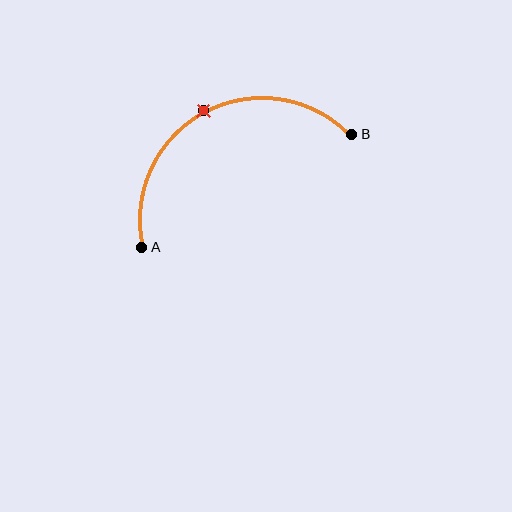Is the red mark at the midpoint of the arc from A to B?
Yes. The red mark lies on the arc at equal arc-length from both A and B — it is the arc midpoint.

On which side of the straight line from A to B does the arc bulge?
The arc bulges above the straight line connecting A and B.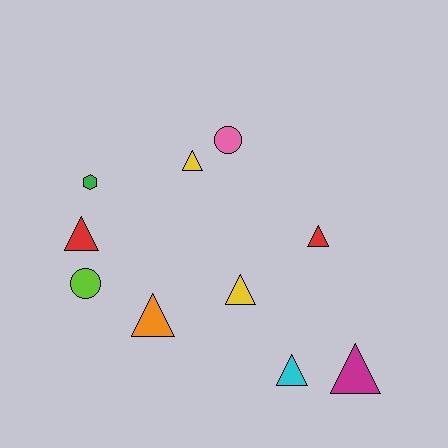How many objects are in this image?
There are 10 objects.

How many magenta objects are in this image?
There is 1 magenta object.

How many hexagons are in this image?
There is 1 hexagon.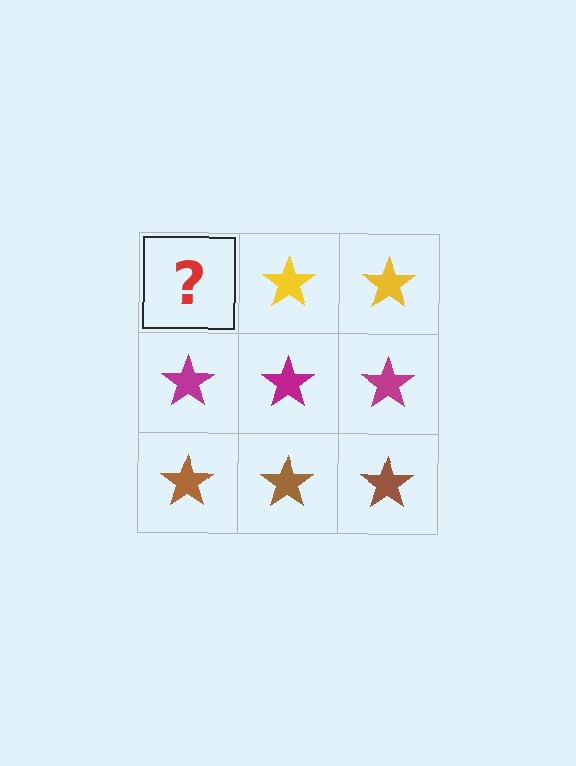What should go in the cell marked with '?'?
The missing cell should contain a yellow star.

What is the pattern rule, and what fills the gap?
The rule is that each row has a consistent color. The gap should be filled with a yellow star.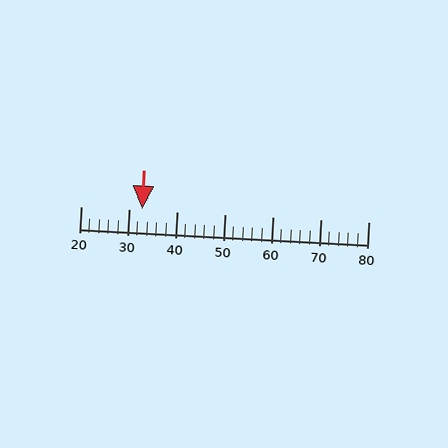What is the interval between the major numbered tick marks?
The major tick marks are spaced 10 units apart.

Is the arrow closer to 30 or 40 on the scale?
The arrow is closer to 30.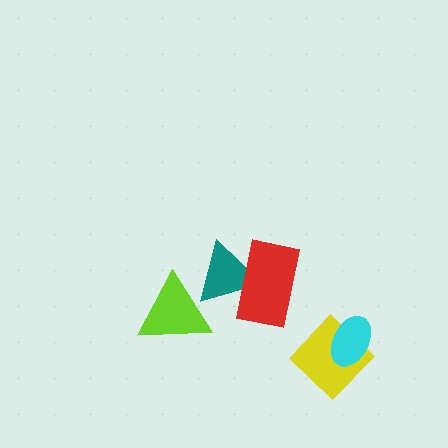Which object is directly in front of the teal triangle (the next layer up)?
The lime triangle is directly in front of the teal triangle.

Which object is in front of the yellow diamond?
The cyan ellipse is in front of the yellow diamond.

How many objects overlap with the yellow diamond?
1 object overlaps with the yellow diamond.